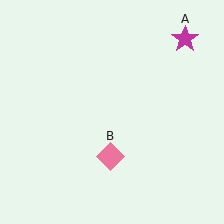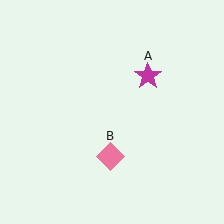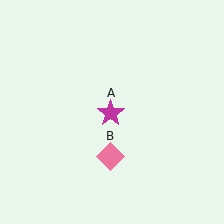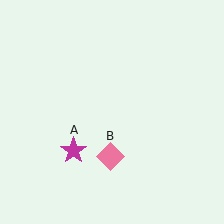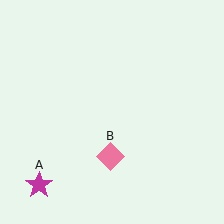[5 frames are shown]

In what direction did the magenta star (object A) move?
The magenta star (object A) moved down and to the left.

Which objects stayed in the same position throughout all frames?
Pink diamond (object B) remained stationary.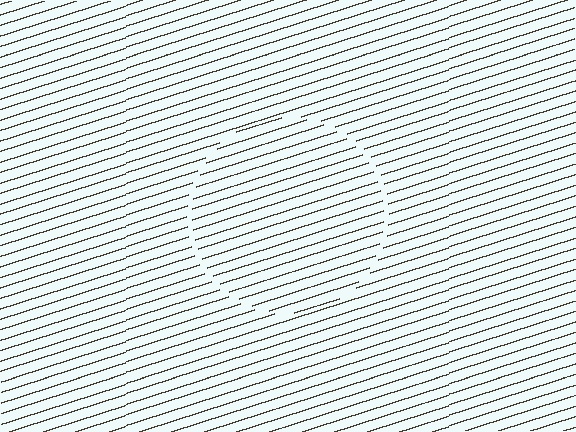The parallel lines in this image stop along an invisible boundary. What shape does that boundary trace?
An illusory circle. The interior of the shape contains the same grating, shifted by half a period — the contour is defined by the phase discontinuity where line-ends from the inner and outer gratings abut.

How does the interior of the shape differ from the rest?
The interior of the shape contains the same grating, shifted by half a period — the contour is defined by the phase discontinuity where line-ends from the inner and outer gratings abut.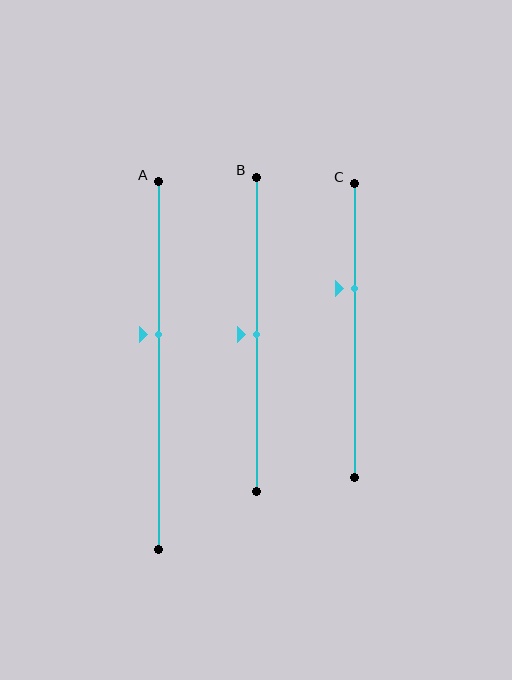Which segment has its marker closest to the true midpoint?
Segment B has its marker closest to the true midpoint.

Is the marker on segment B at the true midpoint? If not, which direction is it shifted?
Yes, the marker on segment B is at the true midpoint.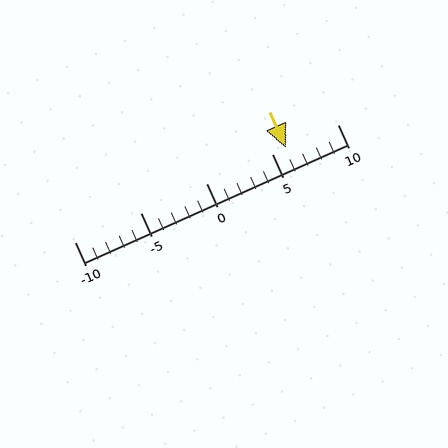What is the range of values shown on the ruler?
The ruler shows values from -10 to 10.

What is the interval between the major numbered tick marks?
The major tick marks are spaced 5 units apart.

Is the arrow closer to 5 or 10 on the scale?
The arrow is closer to 5.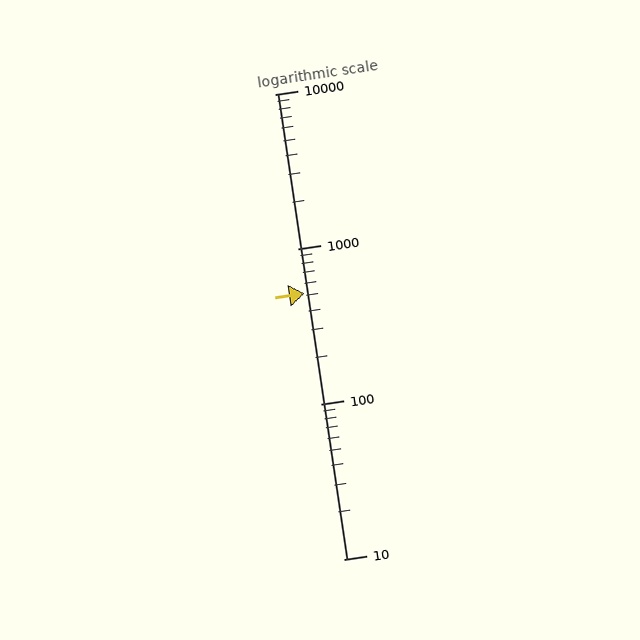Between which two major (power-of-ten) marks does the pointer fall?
The pointer is between 100 and 1000.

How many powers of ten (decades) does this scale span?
The scale spans 3 decades, from 10 to 10000.